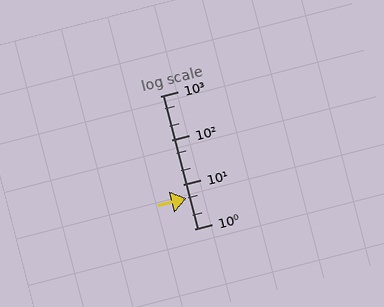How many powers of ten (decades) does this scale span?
The scale spans 3 decades, from 1 to 1000.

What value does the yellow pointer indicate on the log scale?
The pointer indicates approximately 4.9.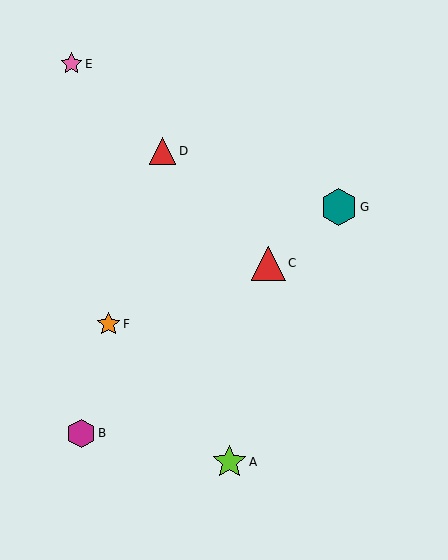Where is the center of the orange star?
The center of the orange star is at (108, 324).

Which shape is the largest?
The teal hexagon (labeled G) is the largest.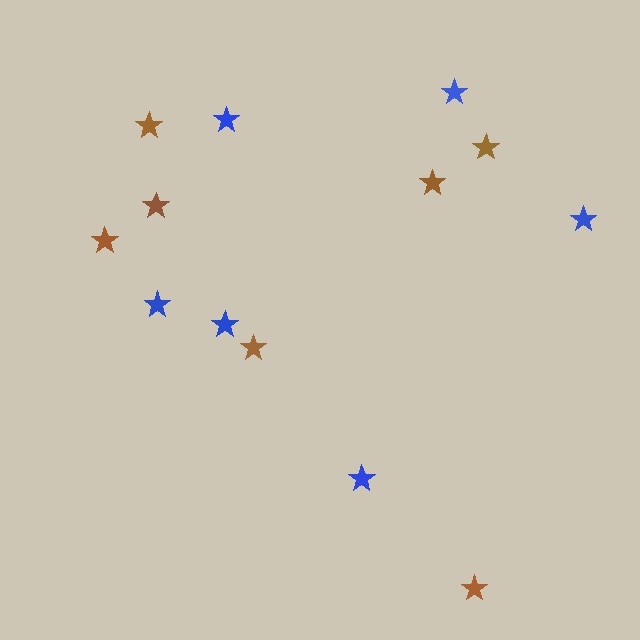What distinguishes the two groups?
There are 2 groups: one group of blue stars (6) and one group of brown stars (7).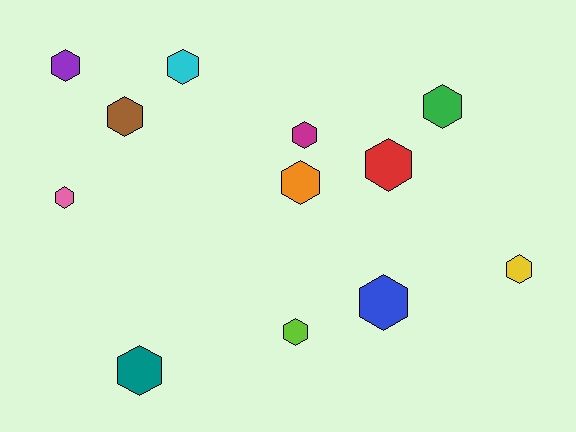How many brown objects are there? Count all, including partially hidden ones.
There is 1 brown object.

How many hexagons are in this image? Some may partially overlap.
There are 12 hexagons.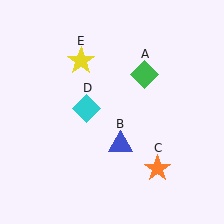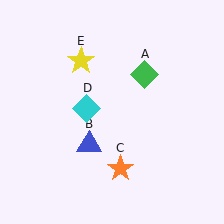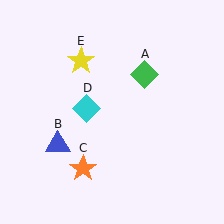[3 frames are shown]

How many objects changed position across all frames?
2 objects changed position: blue triangle (object B), orange star (object C).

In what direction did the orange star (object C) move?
The orange star (object C) moved left.